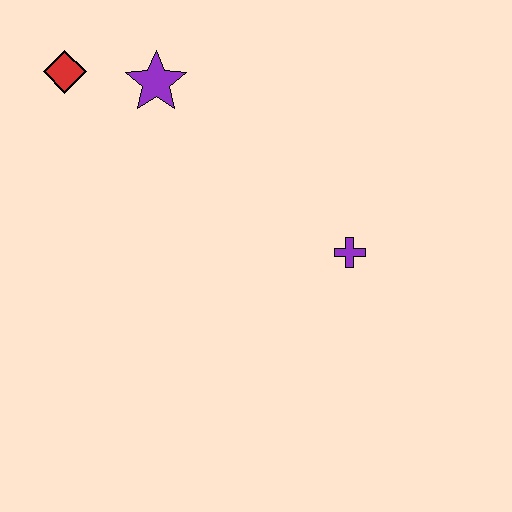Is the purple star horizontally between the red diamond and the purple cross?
Yes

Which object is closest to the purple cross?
The purple star is closest to the purple cross.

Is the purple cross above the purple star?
No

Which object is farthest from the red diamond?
The purple cross is farthest from the red diamond.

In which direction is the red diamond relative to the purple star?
The red diamond is to the left of the purple star.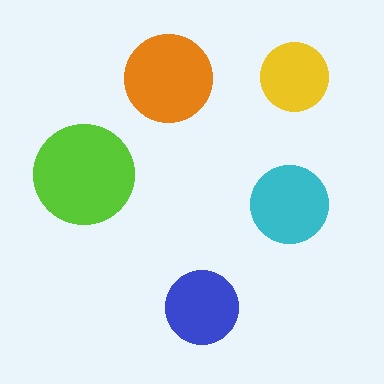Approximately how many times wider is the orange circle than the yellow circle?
About 1.5 times wider.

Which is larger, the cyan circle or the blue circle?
The cyan one.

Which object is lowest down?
The blue circle is bottommost.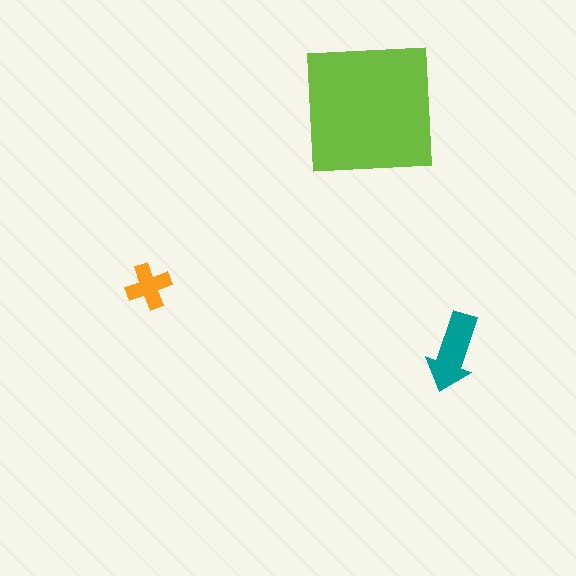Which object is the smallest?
The orange cross.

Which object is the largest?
The lime square.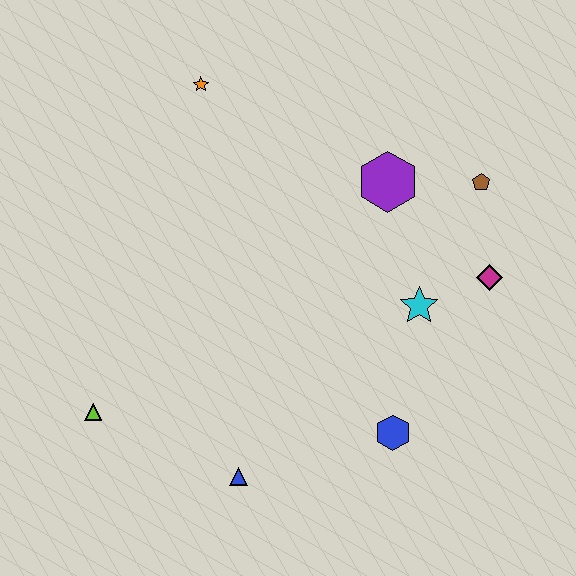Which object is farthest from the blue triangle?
The orange star is farthest from the blue triangle.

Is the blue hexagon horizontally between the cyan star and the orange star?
Yes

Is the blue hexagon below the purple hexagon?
Yes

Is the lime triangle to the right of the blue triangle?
No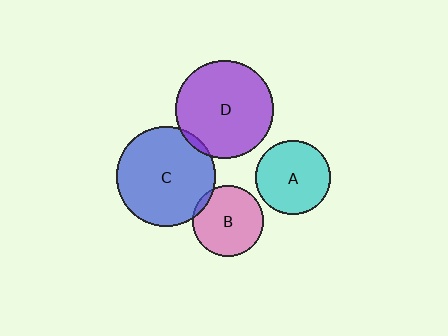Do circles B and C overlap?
Yes.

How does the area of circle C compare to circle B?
Approximately 2.0 times.